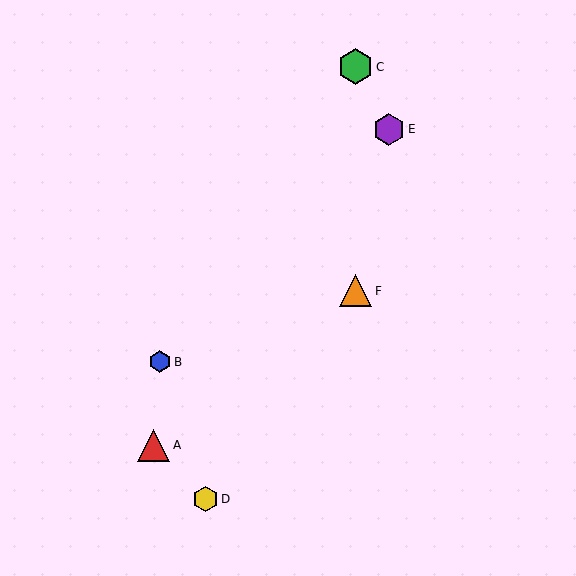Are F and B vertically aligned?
No, F is at x≈356 and B is at x≈160.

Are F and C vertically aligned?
Yes, both are at x≈356.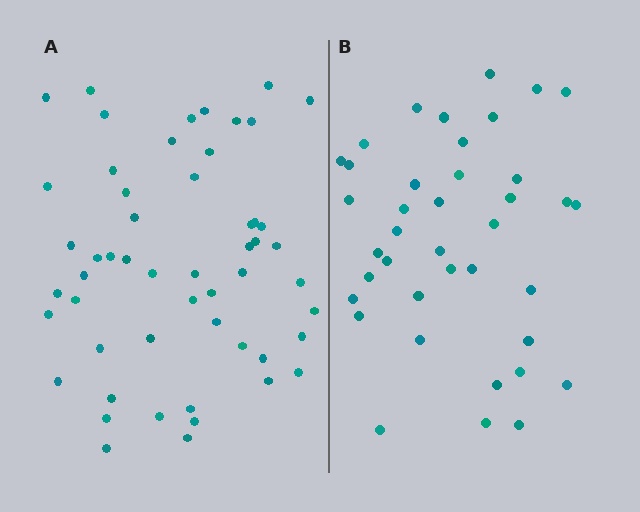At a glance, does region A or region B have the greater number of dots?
Region A (the left region) has more dots.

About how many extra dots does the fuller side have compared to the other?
Region A has approximately 15 more dots than region B.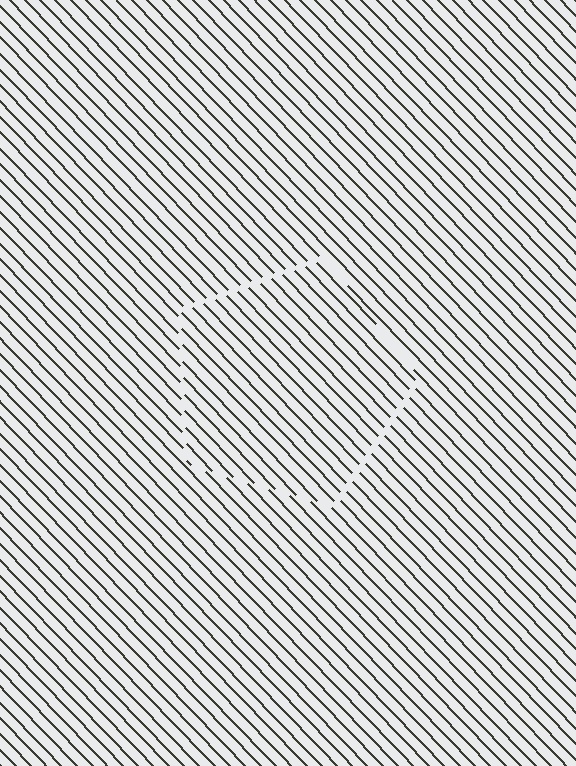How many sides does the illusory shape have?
5 sides — the line-ends trace a pentagon.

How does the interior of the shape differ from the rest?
The interior of the shape contains the same grating, shifted by half a period — the contour is defined by the phase discontinuity where line-ends from the inner and outer gratings abut.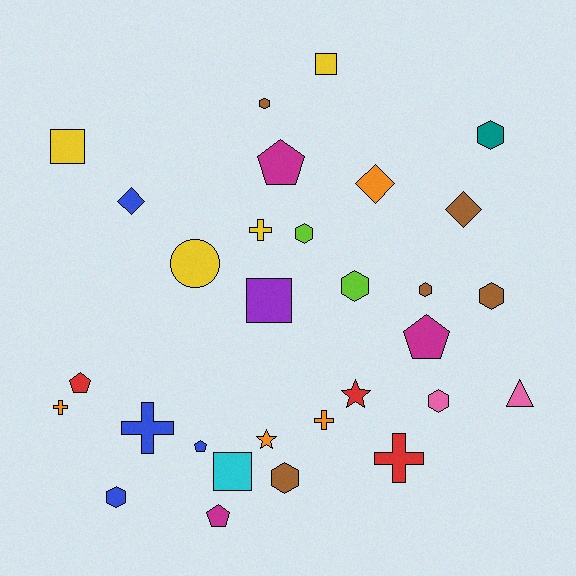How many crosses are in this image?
There are 5 crosses.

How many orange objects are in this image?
There are 4 orange objects.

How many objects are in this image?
There are 30 objects.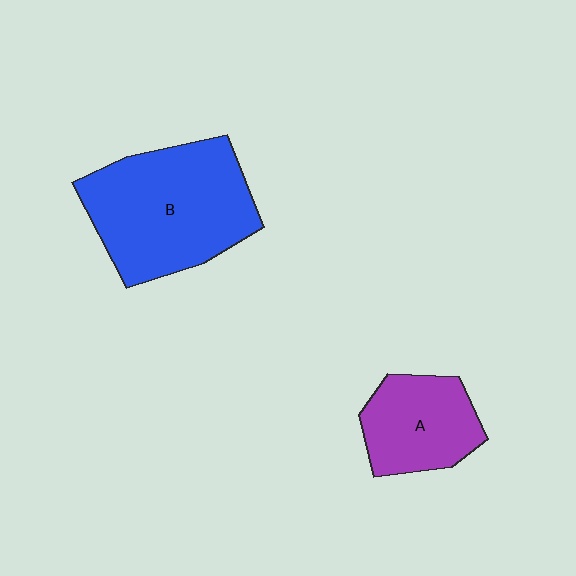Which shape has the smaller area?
Shape A (purple).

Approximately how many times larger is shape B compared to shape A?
Approximately 1.8 times.